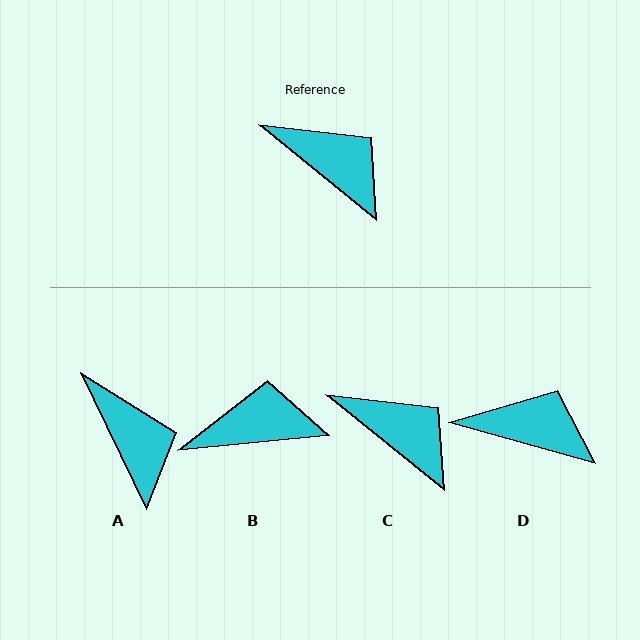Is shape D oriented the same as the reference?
No, it is off by about 23 degrees.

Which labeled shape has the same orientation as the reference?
C.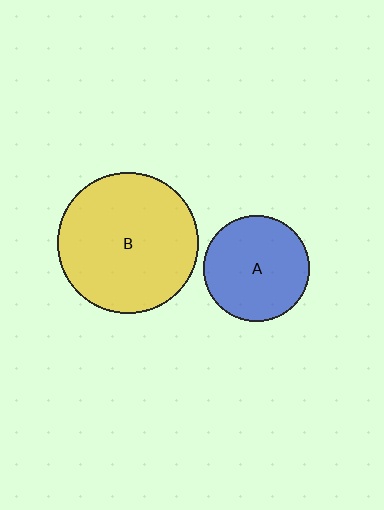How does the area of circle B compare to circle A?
Approximately 1.8 times.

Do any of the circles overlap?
No, none of the circles overlap.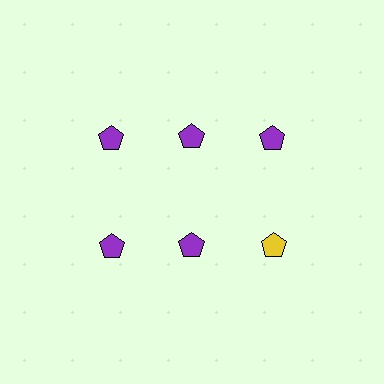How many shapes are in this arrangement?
There are 6 shapes arranged in a grid pattern.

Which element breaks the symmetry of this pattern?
The yellow pentagon in the second row, center column breaks the symmetry. All other shapes are purple pentagons.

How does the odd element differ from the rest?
It has a different color: yellow instead of purple.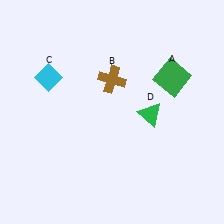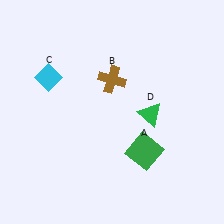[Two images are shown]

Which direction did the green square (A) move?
The green square (A) moved down.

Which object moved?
The green square (A) moved down.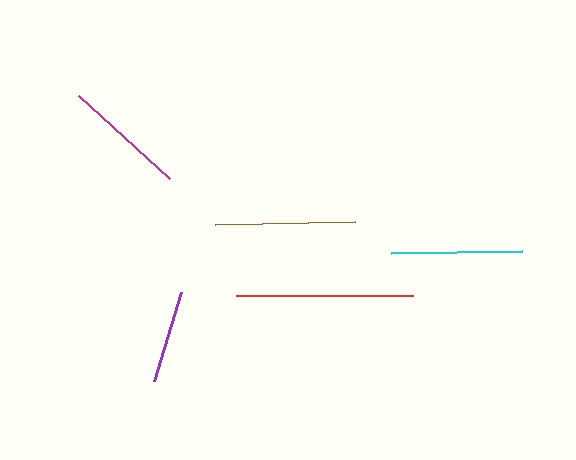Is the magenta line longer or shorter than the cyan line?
The cyan line is longer than the magenta line.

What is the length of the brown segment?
The brown segment is approximately 140 pixels long.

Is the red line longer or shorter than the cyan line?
The red line is longer than the cyan line.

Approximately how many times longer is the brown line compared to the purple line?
The brown line is approximately 1.5 times the length of the purple line.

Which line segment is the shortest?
The purple line is the shortest at approximately 93 pixels.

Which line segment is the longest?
The red line is the longest at approximately 177 pixels.